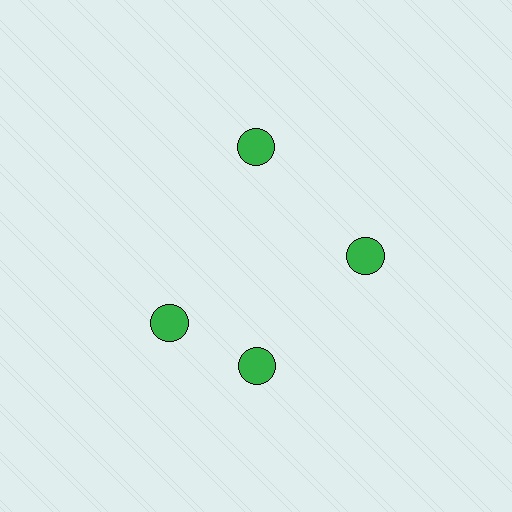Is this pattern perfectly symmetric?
No. The 4 green circles are arranged in a ring, but one element near the 9 o'clock position is rotated out of alignment along the ring, breaking the 4-fold rotational symmetry.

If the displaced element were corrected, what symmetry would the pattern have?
It would have 4-fold rotational symmetry — the pattern would map onto itself every 90 degrees.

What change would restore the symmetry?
The symmetry would be restored by rotating it back into even spacing with its neighbors so that all 4 circles sit at equal angles and equal distance from the center.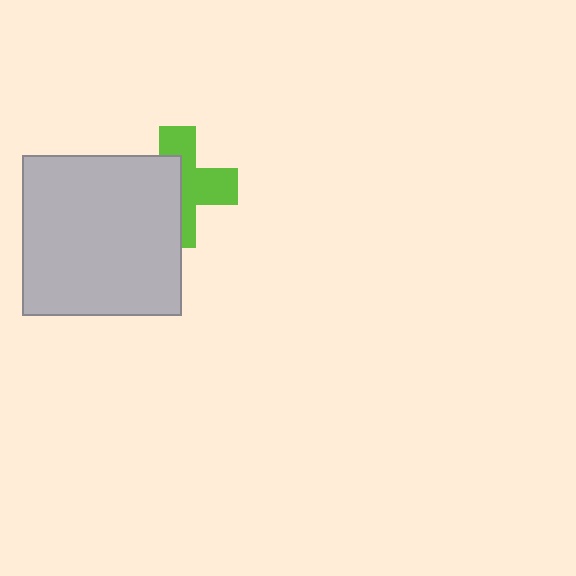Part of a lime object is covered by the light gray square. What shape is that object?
It is a cross.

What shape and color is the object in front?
The object in front is a light gray square.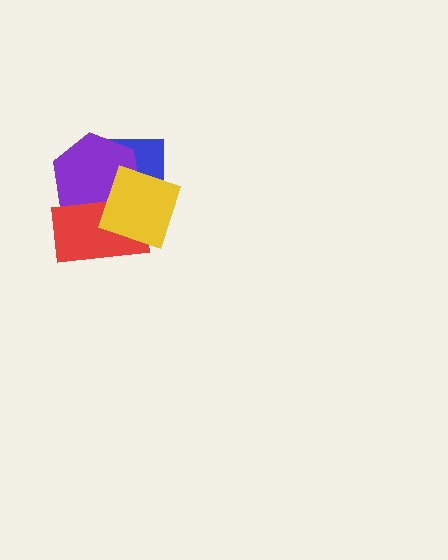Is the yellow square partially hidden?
No, no other shape covers it.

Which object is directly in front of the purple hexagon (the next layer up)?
The red rectangle is directly in front of the purple hexagon.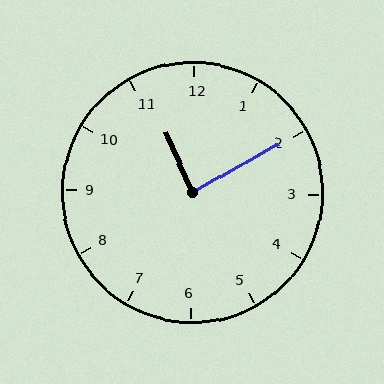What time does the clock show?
11:10.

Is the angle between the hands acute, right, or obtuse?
It is right.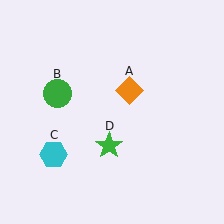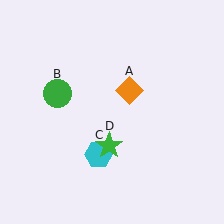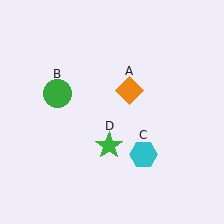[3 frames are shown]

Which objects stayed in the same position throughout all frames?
Orange diamond (object A) and green circle (object B) and green star (object D) remained stationary.